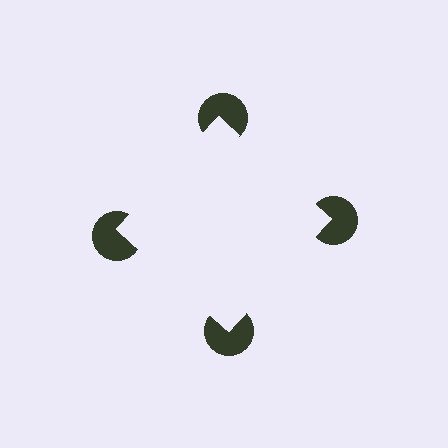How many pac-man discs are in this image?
There are 4 — one at each vertex of the illusory square.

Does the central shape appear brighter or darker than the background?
It typically appears slightly brighter than the background, even though no actual brightness change is drawn.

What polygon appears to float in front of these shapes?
An illusory square — its edges are inferred from the aligned wedge cuts in the pac-man discs, not physically drawn.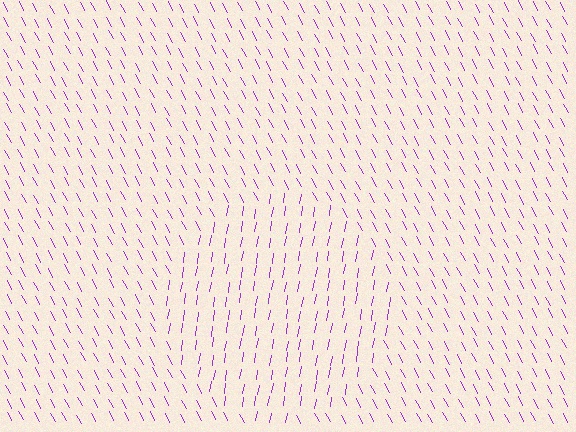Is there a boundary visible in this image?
Yes, there is a texture boundary formed by a change in line orientation.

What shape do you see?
I see a circle.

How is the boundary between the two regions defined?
The boundary is defined purely by a change in line orientation (approximately 37 degrees difference). All lines are the same color and thickness.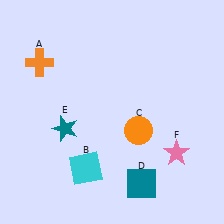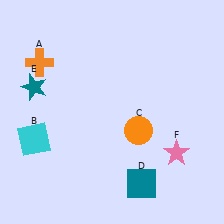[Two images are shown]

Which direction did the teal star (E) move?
The teal star (E) moved up.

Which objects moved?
The objects that moved are: the cyan square (B), the teal star (E).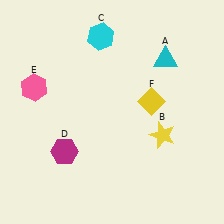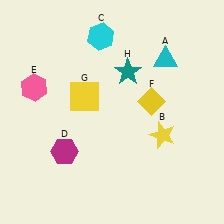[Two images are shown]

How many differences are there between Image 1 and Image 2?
There are 2 differences between the two images.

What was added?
A yellow square (G), a teal star (H) were added in Image 2.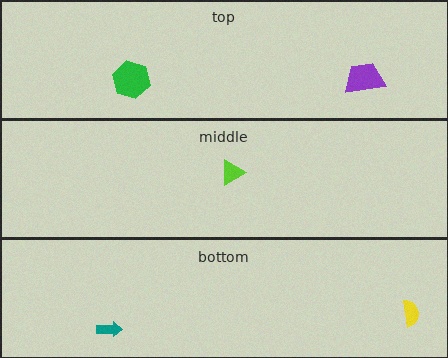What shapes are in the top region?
The purple trapezoid, the green hexagon.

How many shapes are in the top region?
2.